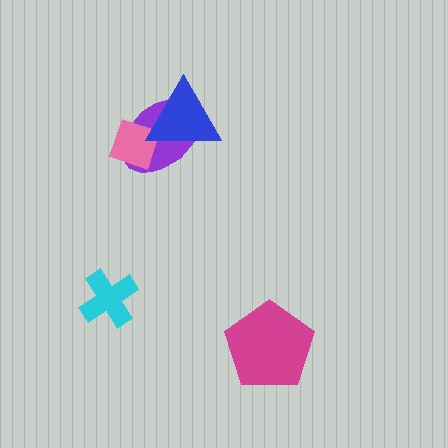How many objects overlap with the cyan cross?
0 objects overlap with the cyan cross.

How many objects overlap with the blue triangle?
2 objects overlap with the blue triangle.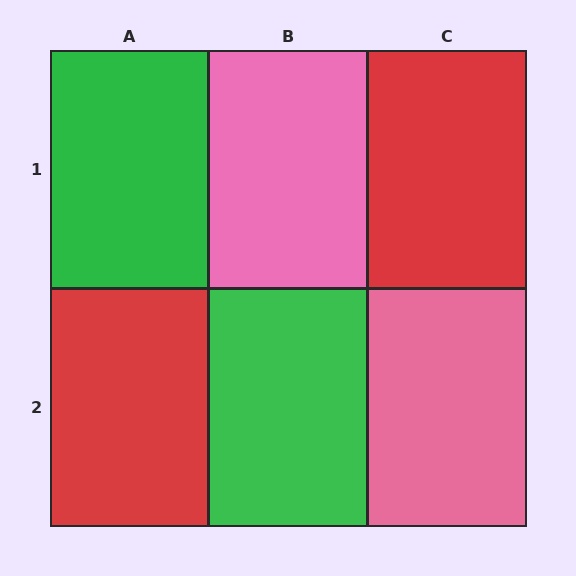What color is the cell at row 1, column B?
Pink.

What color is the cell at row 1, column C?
Red.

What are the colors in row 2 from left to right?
Red, green, pink.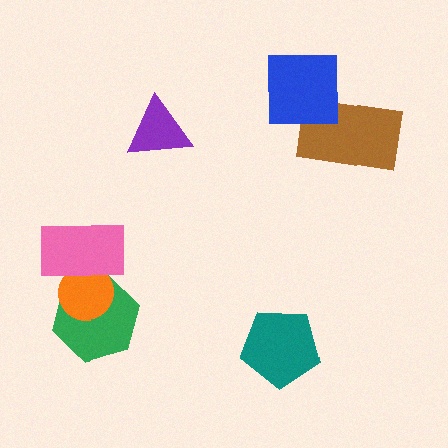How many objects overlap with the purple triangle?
0 objects overlap with the purple triangle.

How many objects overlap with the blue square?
1 object overlaps with the blue square.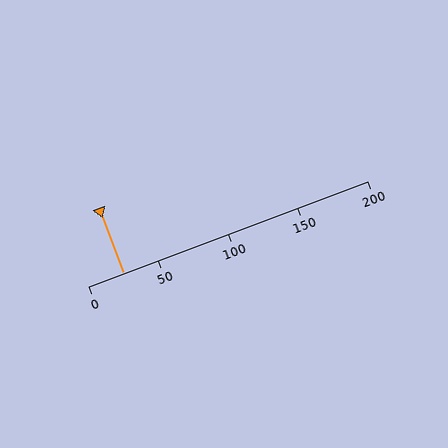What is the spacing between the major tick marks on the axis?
The major ticks are spaced 50 apart.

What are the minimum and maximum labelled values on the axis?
The axis runs from 0 to 200.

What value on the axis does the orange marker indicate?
The marker indicates approximately 25.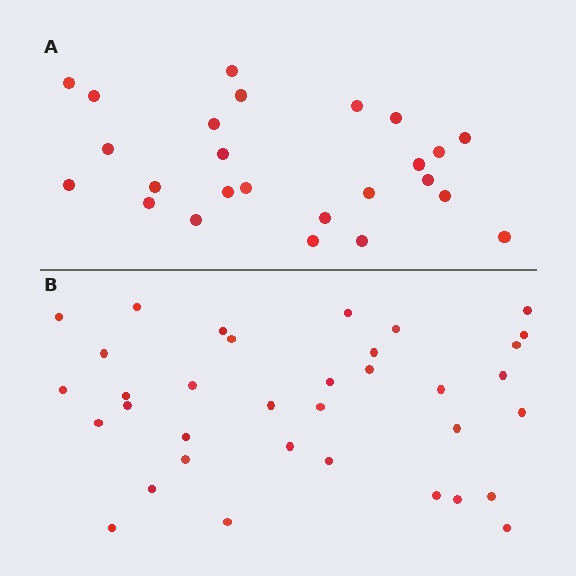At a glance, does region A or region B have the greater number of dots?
Region B (the bottom region) has more dots.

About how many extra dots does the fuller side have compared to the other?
Region B has roughly 10 or so more dots than region A.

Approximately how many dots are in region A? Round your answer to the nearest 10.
About 20 dots. (The exact count is 25, which rounds to 20.)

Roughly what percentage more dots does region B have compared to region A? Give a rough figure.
About 40% more.